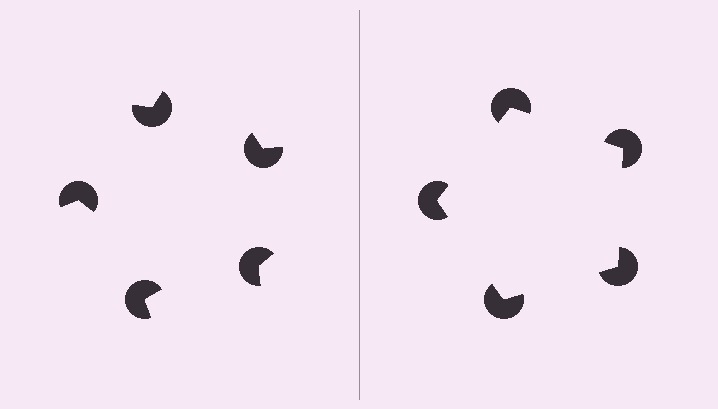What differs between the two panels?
The pac-man discs are positioned identically on both sides; only the wedge orientations differ. On the right they align to a pentagon; on the left they are misaligned.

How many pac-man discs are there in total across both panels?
10 — 5 on each side.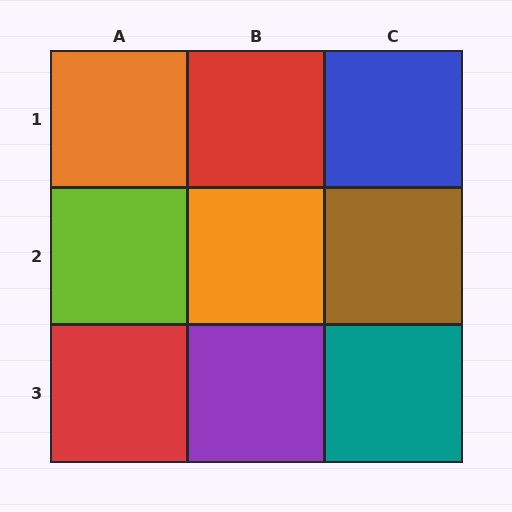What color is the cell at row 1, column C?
Blue.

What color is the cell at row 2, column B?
Orange.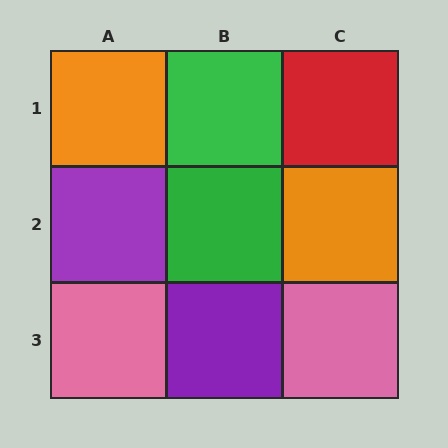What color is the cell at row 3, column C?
Pink.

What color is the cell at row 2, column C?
Orange.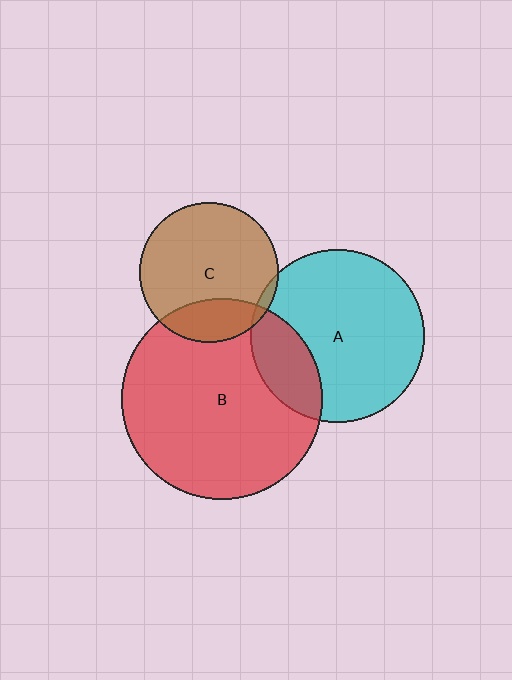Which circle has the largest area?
Circle B (red).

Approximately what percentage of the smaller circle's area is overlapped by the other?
Approximately 20%.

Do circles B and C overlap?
Yes.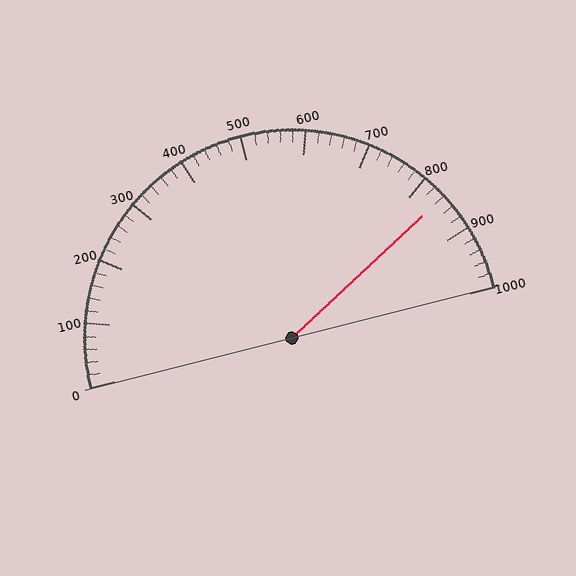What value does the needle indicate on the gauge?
The needle indicates approximately 840.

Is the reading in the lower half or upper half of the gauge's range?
The reading is in the upper half of the range (0 to 1000).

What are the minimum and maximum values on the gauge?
The gauge ranges from 0 to 1000.